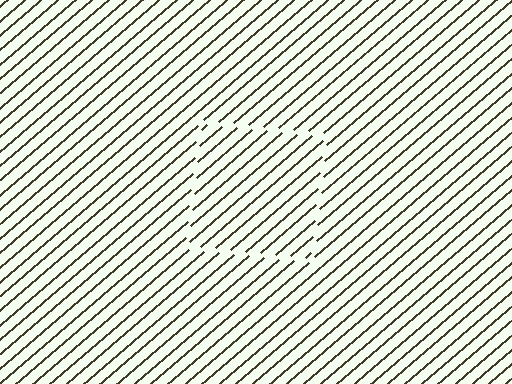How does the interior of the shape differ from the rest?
The interior of the shape contains the same grating, shifted by half a period — the contour is defined by the phase discontinuity where line-ends from the inner and outer gratings abut.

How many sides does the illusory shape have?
4 sides — the line-ends trace a square.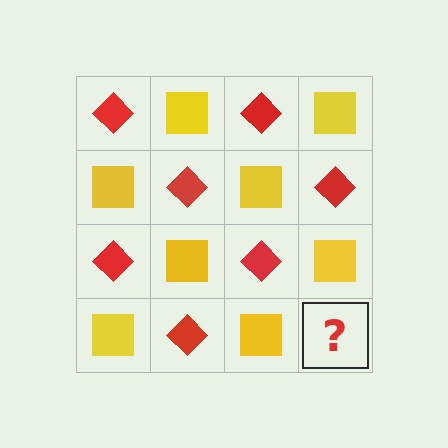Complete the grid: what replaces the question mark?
The question mark should be replaced with a red diamond.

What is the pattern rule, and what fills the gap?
The rule is that it alternates red diamond and yellow square in a checkerboard pattern. The gap should be filled with a red diamond.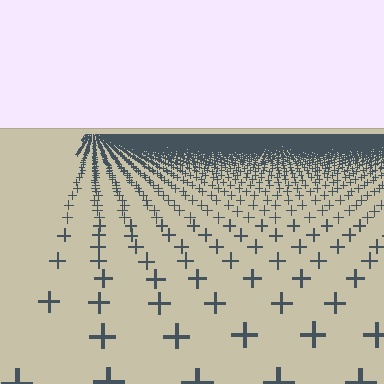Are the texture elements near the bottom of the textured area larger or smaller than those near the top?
Larger. Near the bottom, elements are closer to the viewer and appear at a bigger on-screen size.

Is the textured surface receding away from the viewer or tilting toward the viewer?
The surface is receding away from the viewer. Texture elements get smaller and denser toward the top.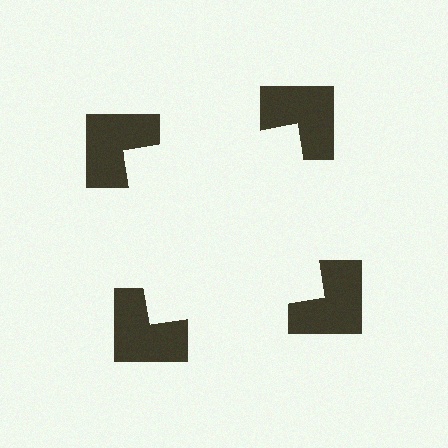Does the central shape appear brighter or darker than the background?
It typically appears slightly brighter than the background, even though no actual brightness change is drawn.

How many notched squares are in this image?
There are 4 — one at each vertex of the illusory square.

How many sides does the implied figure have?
4 sides.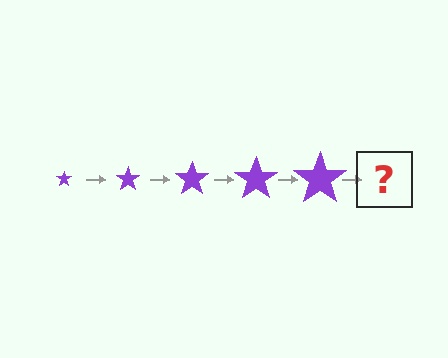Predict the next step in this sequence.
The next step is a purple star, larger than the previous one.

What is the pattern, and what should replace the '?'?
The pattern is that the star gets progressively larger each step. The '?' should be a purple star, larger than the previous one.